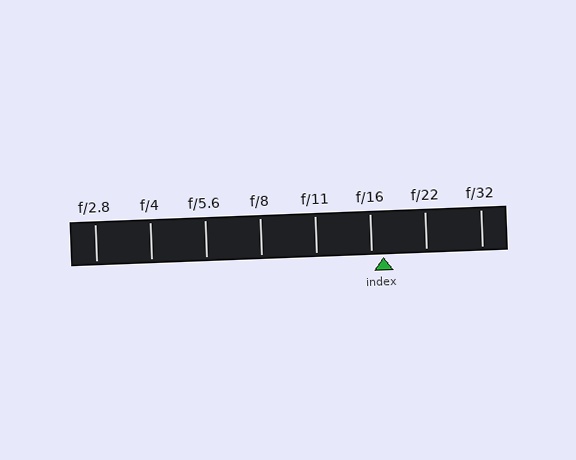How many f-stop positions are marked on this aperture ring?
There are 8 f-stop positions marked.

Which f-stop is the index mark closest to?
The index mark is closest to f/16.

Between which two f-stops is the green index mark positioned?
The index mark is between f/16 and f/22.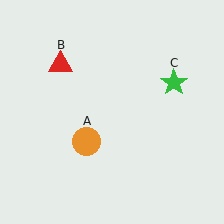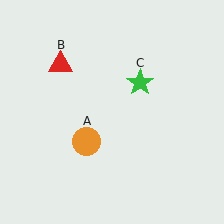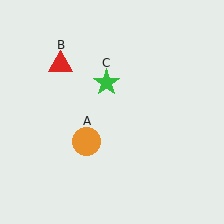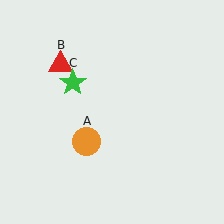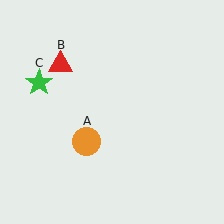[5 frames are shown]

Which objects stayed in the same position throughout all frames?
Orange circle (object A) and red triangle (object B) remained stationary.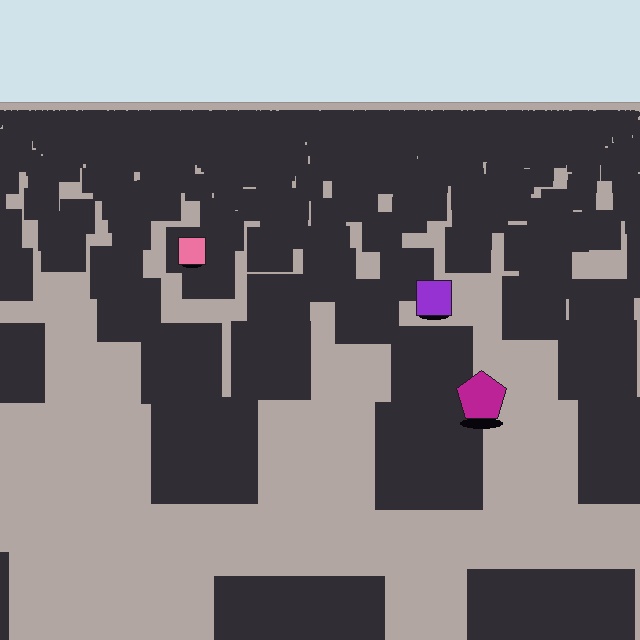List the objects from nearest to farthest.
From nearest to farthest: the magenta pentagon, the purple square, the pink square.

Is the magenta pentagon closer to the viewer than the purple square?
Yes. The magenta pentagon is closer — you can tell from the texture gradient: the ground texture is coarser near it.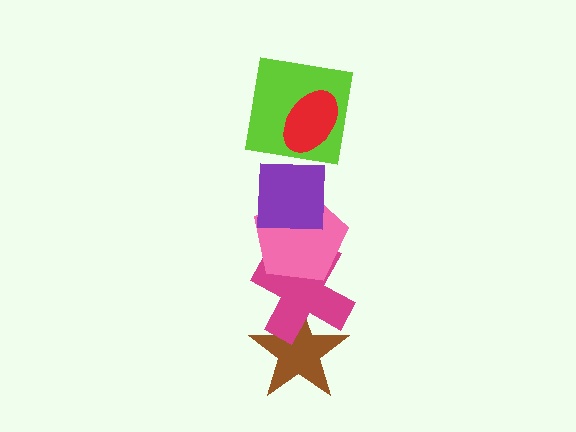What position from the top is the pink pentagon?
The pink pentagon is 4th from the top.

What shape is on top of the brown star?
The magenta cross is on top of the brown star.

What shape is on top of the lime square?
The red ellipse is on top of the lime square.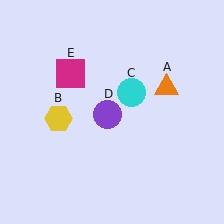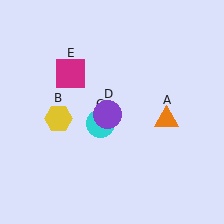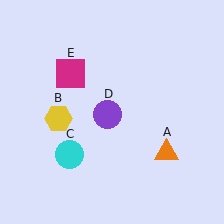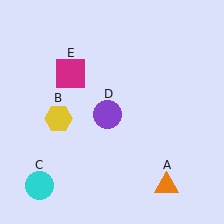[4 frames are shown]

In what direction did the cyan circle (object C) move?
The cyan circle (object C) moved down and to the left.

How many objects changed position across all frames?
2 objects changed position: orange triangle (object A), cyan circle (object C).